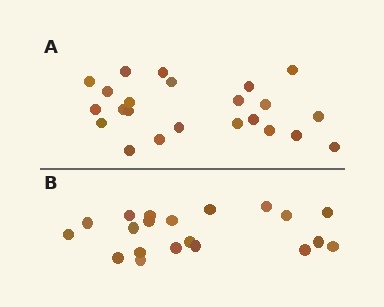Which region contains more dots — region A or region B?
Region A (the top region) has more dots.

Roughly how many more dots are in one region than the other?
Region A has just a few more — roughly 2 or 3 more dots than region B.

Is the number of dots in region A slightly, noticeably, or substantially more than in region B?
Region A has only slightly more — the two regions are fairly close. The ratio is roughly 1.1 to 1.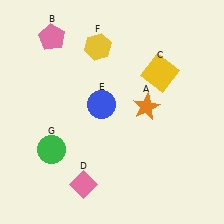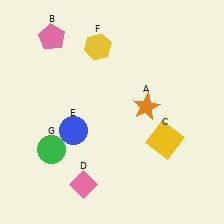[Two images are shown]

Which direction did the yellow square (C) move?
The yellow square (C) moved down.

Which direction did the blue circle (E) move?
The blue circle (E) moved left.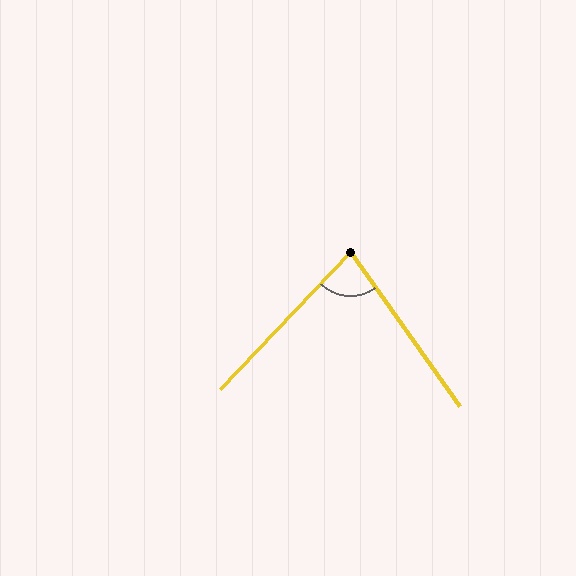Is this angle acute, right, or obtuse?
It is acute.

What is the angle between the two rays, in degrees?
Approximately 79 degrees.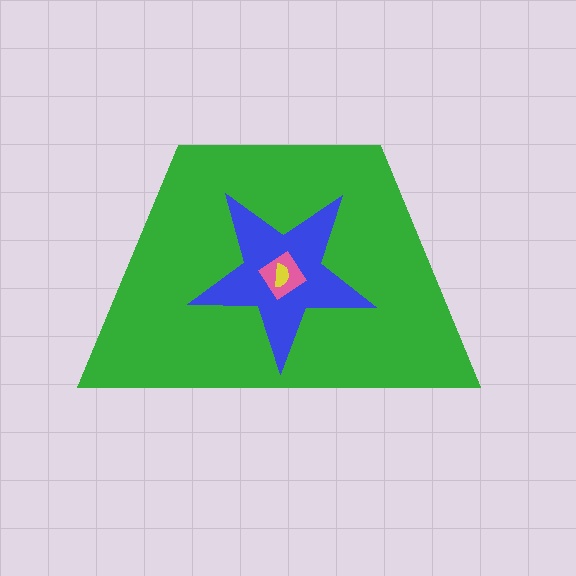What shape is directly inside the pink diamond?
The yellow semicircle.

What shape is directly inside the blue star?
The pink diamond.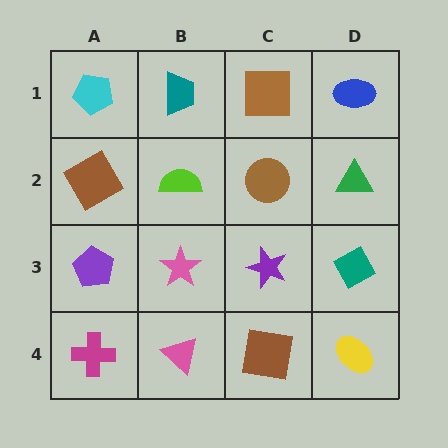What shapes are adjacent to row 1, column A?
A brown diamond (row 2, column A), a teal trapezoid (row 1, column B).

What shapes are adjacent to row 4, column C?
A purple star (row 3, column C), a pink triangle (row 4, column B), a yellow ellipse (row 4, column D).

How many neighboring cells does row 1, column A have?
2.